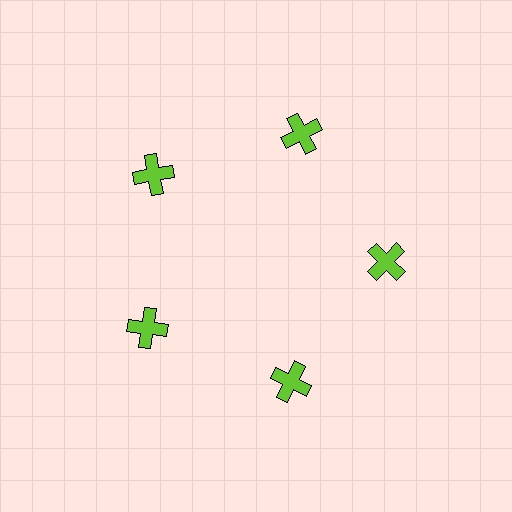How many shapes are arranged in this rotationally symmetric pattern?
There are 5 shapes, arranged in 5 groups of 1.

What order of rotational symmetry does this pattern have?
This pattern has 5-fold rotational symmetry.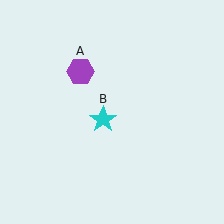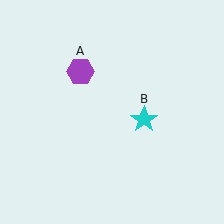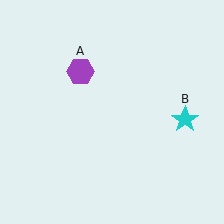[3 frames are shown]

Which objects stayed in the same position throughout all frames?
Purple hexagon (object A) remained stationary.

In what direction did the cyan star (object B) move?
The cyan star (object B) moved right.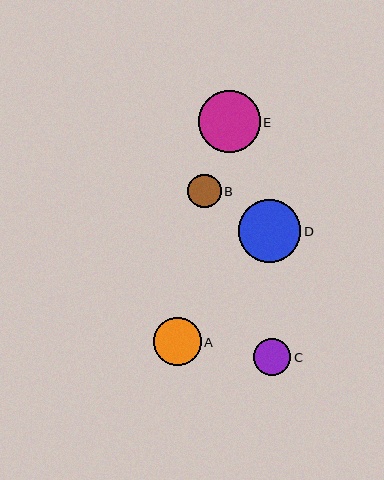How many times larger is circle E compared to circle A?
Circle E is approximately 1.3 times the size of circle A.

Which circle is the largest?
Circle D is the largest with a size of approximately 63 pixels.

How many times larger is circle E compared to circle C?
Circle E is approximately 1.7 times the size of circle C.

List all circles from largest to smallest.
From largest to smallest: D, E, A, C, B.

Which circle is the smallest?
Circle B is the smallest with a size of approximately 33 pixels.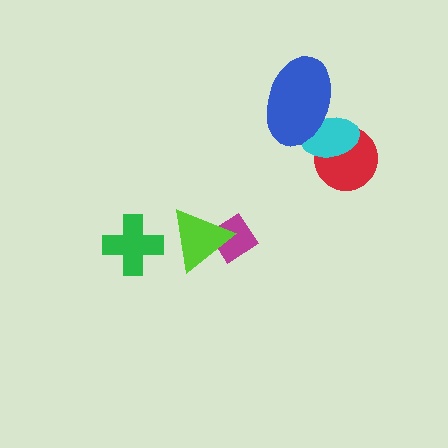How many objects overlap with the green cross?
0 objects overlap with the green cross.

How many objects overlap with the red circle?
1 object overlaps with the red circle.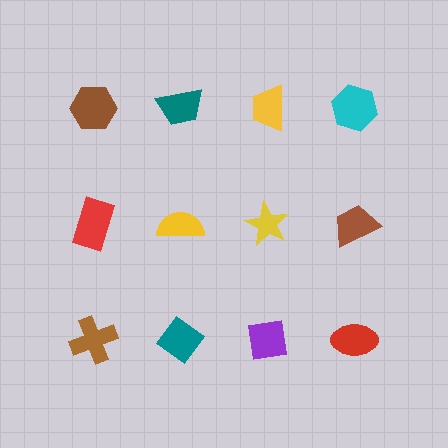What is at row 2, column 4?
A brown trapezoid.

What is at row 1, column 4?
A cyan hexagon.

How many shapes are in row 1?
4 shapes.